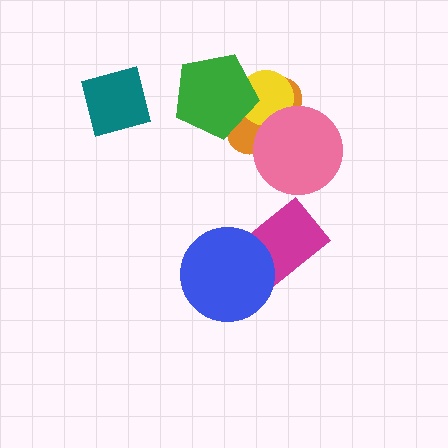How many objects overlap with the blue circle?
1 object overlaps with the blue circle.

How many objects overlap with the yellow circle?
3 objects overlap with the yellow circle.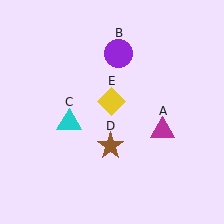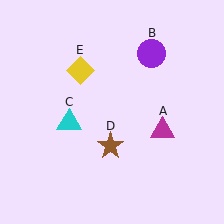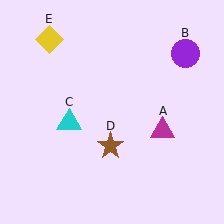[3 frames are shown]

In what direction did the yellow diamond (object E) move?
The yellow diamond (object E) moved up and to the left.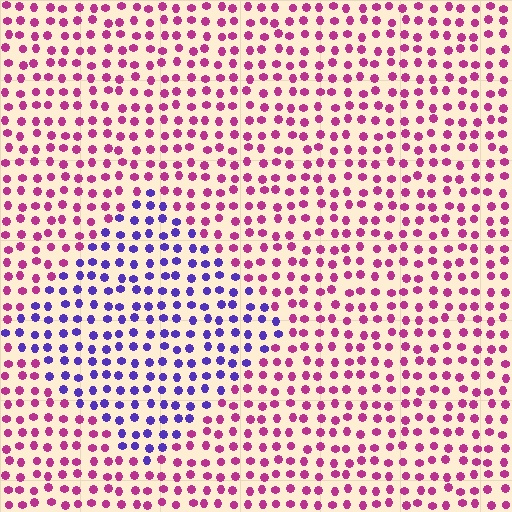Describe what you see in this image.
The image is filled with small magenta elements in a uniform arrangement. A diamond-shaped region is visible where the elements are tinted to a slightly different hue, forming a subtle color boundary.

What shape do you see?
I see a diamond.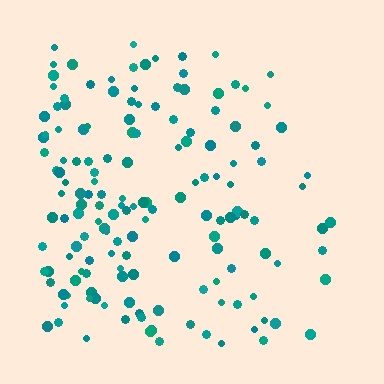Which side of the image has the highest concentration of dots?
The left.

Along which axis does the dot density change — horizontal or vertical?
Horizontal.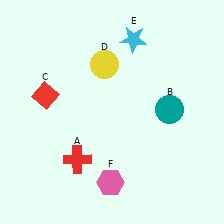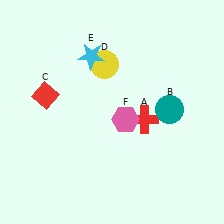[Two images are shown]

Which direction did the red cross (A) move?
The red cross (A) moved right.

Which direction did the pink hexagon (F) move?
The pink hexagon (F) moved up.